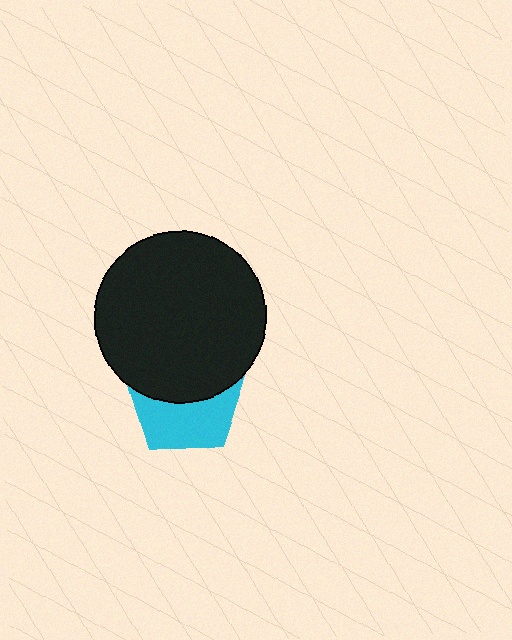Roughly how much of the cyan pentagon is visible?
About half of it is visible (roughly 49%).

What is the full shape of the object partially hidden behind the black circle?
The partially hidden object is a cyan pentagon.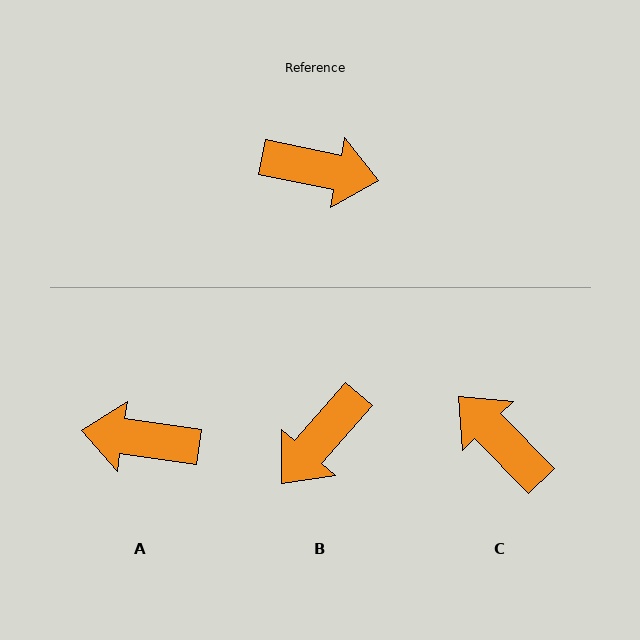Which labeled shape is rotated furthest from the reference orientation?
A, about 176 degrees away.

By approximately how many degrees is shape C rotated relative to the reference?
Approximately 146 degrees counter-clockwise.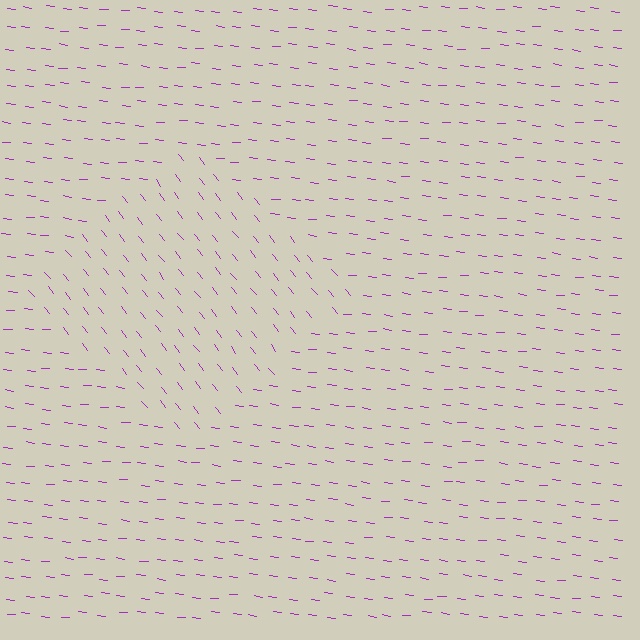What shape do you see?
I see a diamond.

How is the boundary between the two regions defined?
The boundary is defined purely by a change in line orientation (approximately 45 degrees difference). All lines are the same color and thickness.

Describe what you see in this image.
The image is filled with small purple line segments. A diamond region in the image has lines oriented differently from the surrounding lines, creating a visible texture boundary.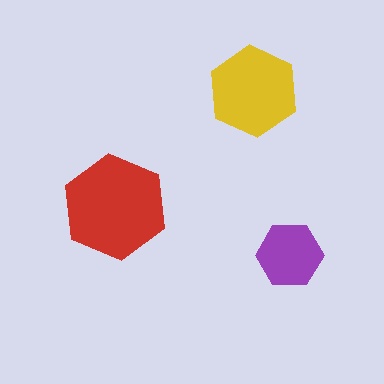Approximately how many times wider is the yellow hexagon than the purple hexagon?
About 1.5 times wider.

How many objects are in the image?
There are 3 objects in the image.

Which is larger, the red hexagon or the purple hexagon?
The red one.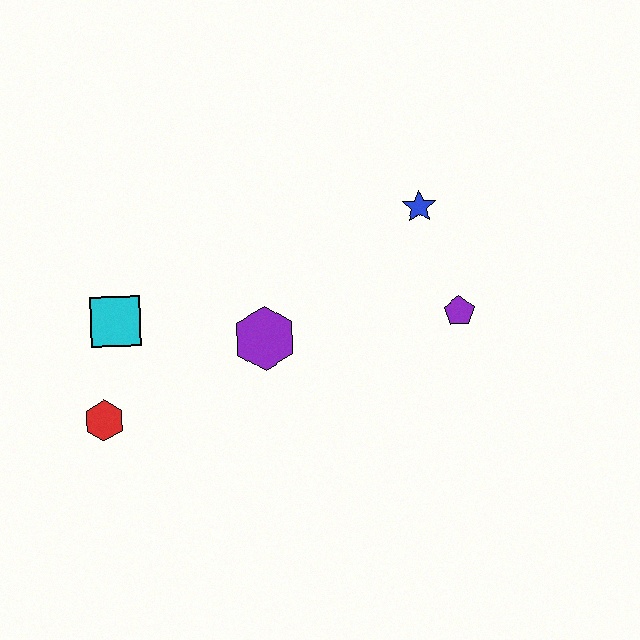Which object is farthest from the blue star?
The red hexagon is farthest from the blue star.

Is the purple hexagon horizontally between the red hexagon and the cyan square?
No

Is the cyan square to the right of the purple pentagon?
No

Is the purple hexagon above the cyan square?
No